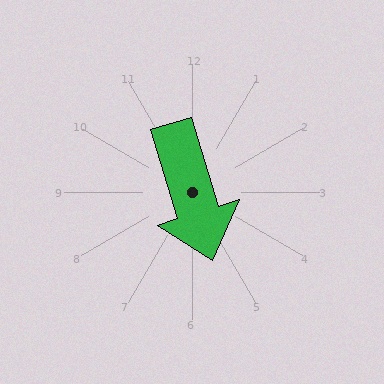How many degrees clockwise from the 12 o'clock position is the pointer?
Approximately 163 degrees.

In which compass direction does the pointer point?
South.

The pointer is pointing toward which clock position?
Roughly 5 o'clock.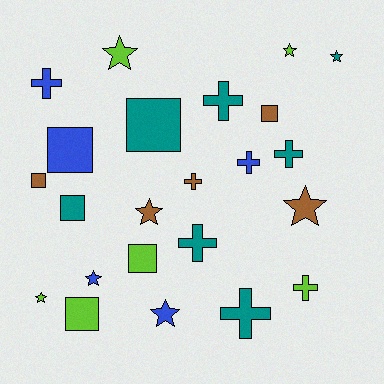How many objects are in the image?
There are 23 objects.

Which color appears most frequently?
Teal, with 7 objects.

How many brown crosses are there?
There is 1 brown cross.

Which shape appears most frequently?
Cross, with 8 objects.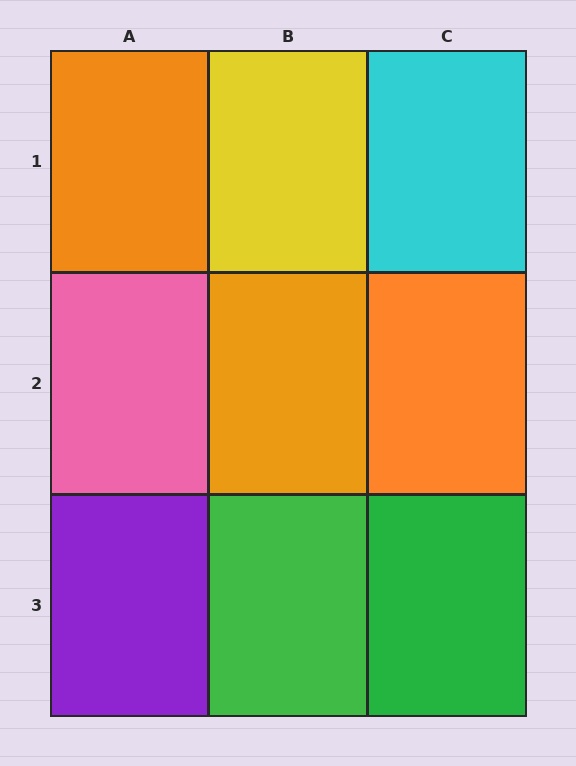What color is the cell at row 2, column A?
Pink.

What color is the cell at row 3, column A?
Purple.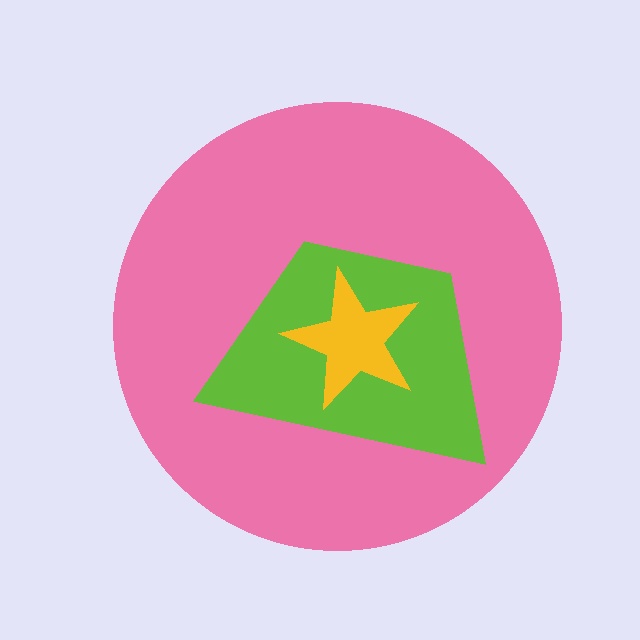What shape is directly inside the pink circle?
The lime trapezoid.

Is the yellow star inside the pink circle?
Yes.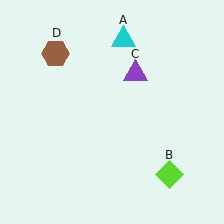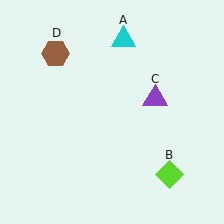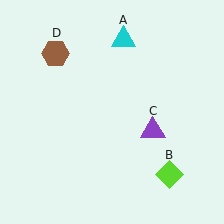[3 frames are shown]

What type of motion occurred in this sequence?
The purple triangle (object C) rotated clockwise around the center of the scene.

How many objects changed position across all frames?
1 object changed position: purple triangle (object C).